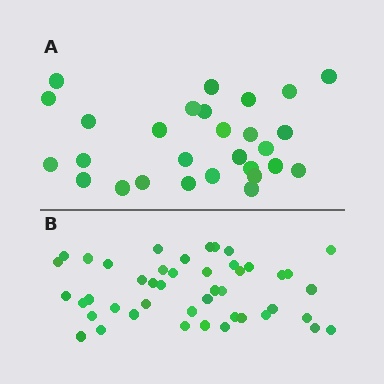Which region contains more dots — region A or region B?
Region B (the bottom region) has more dots.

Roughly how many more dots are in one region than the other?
Region B has approximately 15 more dots than region A.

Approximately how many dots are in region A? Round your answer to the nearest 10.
About 30 dots. (The exact count is 28, which rounds to 30.)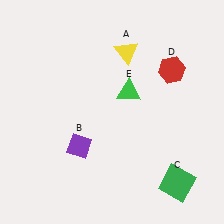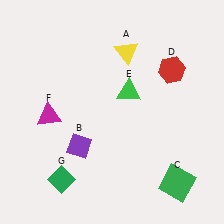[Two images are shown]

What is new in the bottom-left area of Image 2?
A green diamond (G) was added in the bottom-left area of Image 2.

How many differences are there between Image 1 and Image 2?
There are 2 differences between the two images.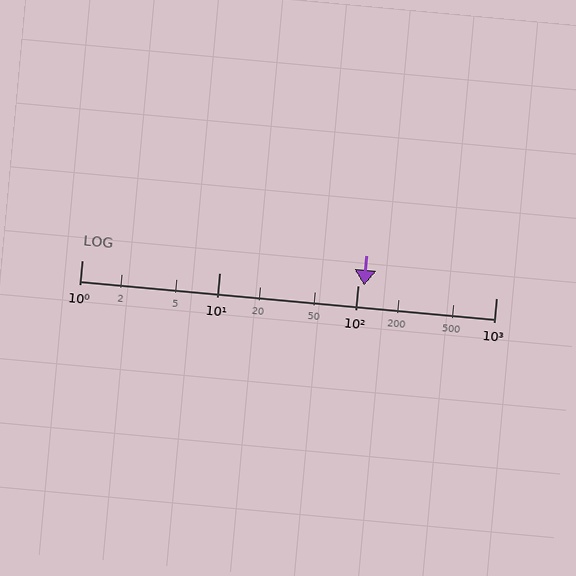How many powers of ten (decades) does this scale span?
The scale spans 3 decades, from 1 to 1000.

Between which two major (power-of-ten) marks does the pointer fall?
The pointer is between 100 and 1000.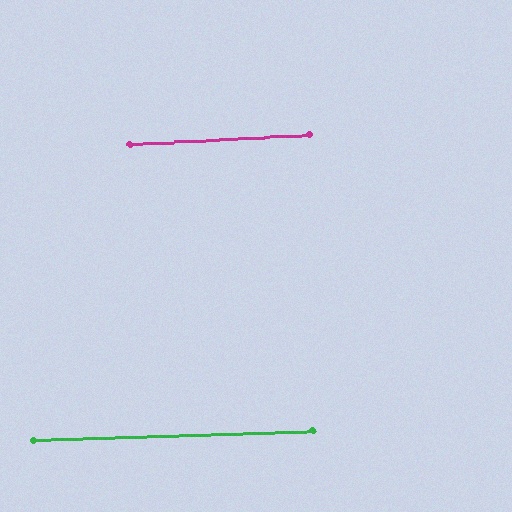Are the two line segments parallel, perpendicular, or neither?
Parallel — their directions differ by only 1.3°.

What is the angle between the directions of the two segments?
Approximately 1 degree.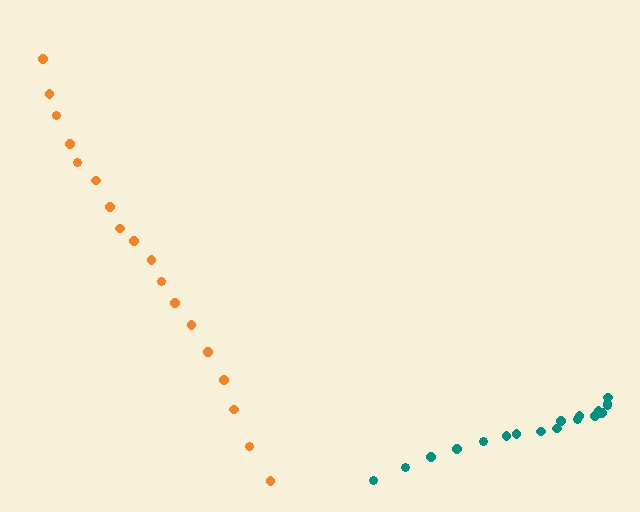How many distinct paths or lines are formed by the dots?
There are 2 distinct paths.